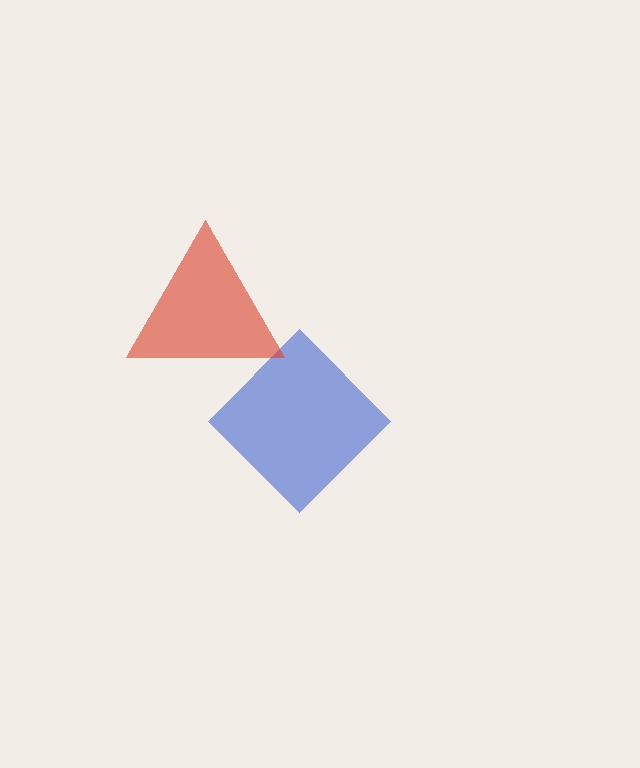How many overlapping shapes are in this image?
There are 2 overlapping shapes in the image.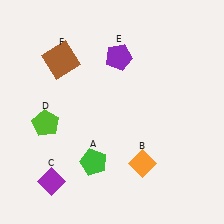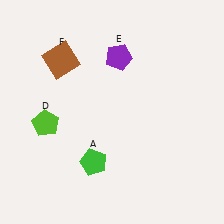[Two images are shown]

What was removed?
The purple diamond (C), the orange diamond (B) were removed in Image 2.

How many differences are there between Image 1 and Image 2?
There are 2 differences between the two images.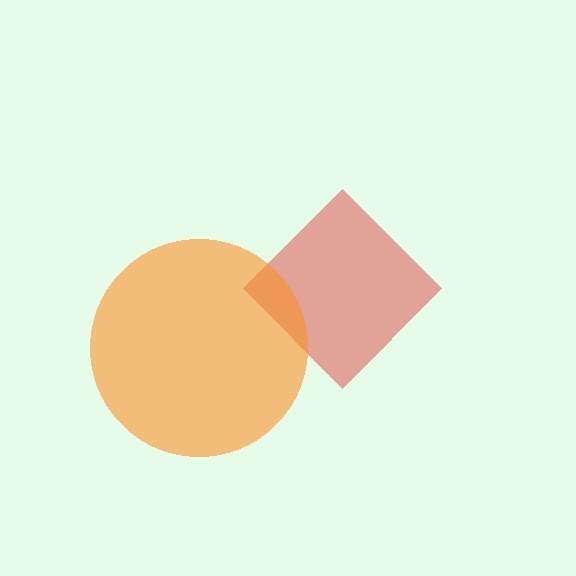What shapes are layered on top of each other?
The layered shapes are: a red diamond, an orange circle.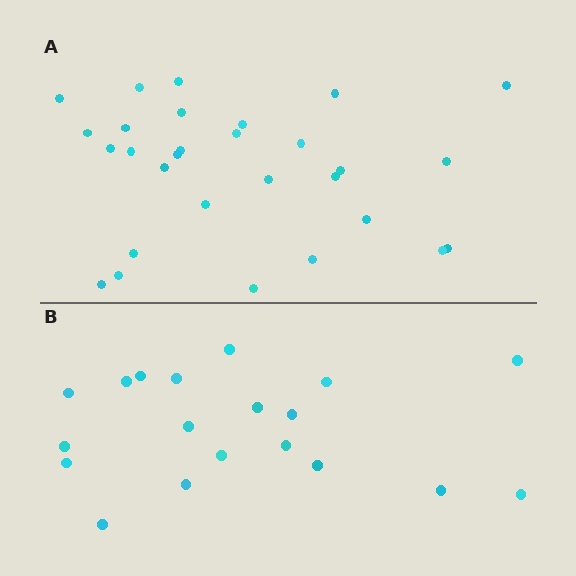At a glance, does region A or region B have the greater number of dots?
Region A (the top region) has more dots.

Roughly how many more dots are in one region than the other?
Region A has roughly 10 or so more dots than region B.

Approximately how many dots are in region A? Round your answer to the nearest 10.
About 30 dots. (The exact count is 29, which rounds to 30.)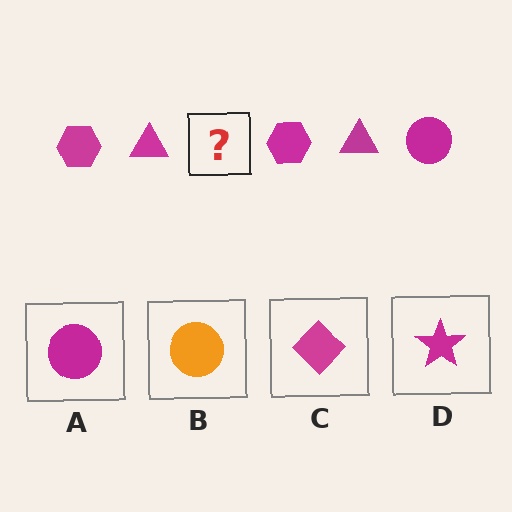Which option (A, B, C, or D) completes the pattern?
A.